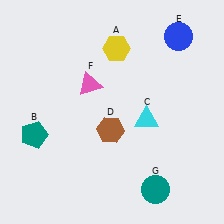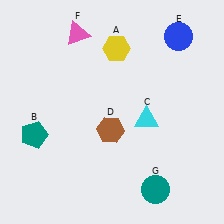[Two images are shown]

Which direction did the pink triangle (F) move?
The pink triangle (F) moved up.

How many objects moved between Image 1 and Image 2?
1 object moved between the two images.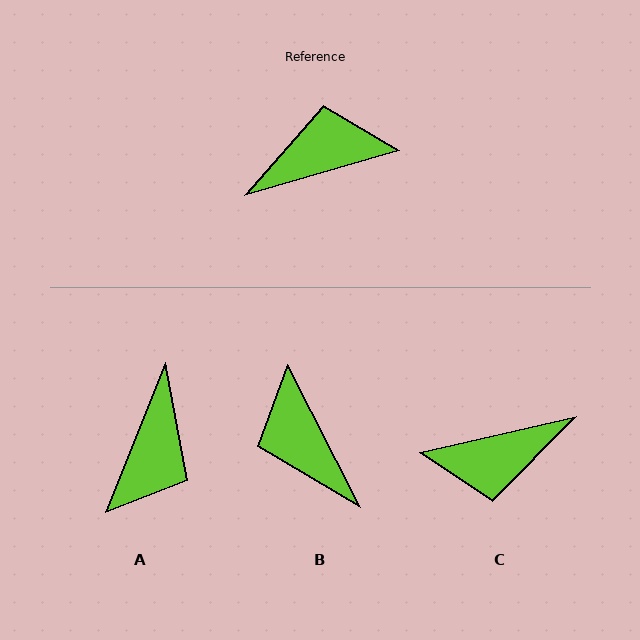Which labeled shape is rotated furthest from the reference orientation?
C, about 177 degrees away.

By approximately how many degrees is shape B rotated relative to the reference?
Approximately 101 degrees counter-clockwise.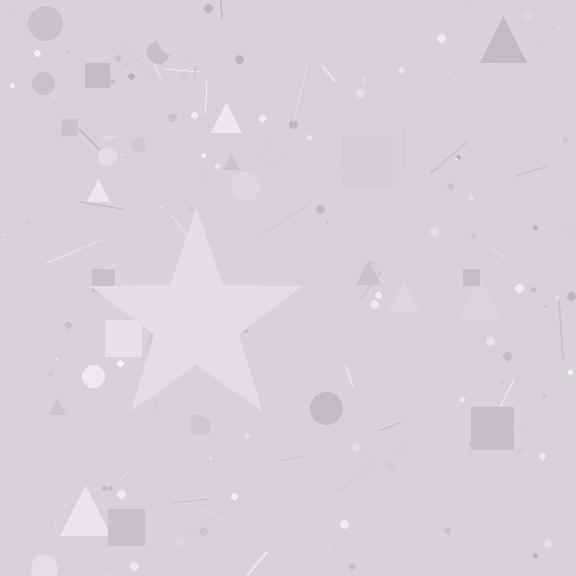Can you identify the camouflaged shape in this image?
The camouflaged shape is a star.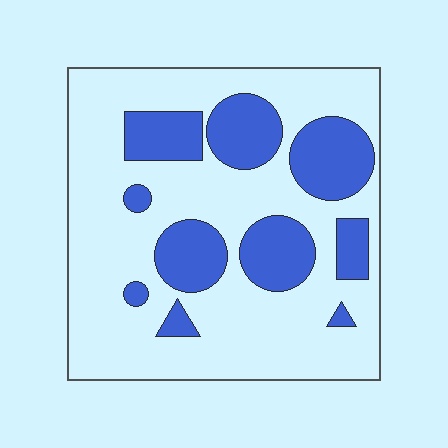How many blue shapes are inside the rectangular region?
10.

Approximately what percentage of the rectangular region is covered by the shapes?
Approximately 30%.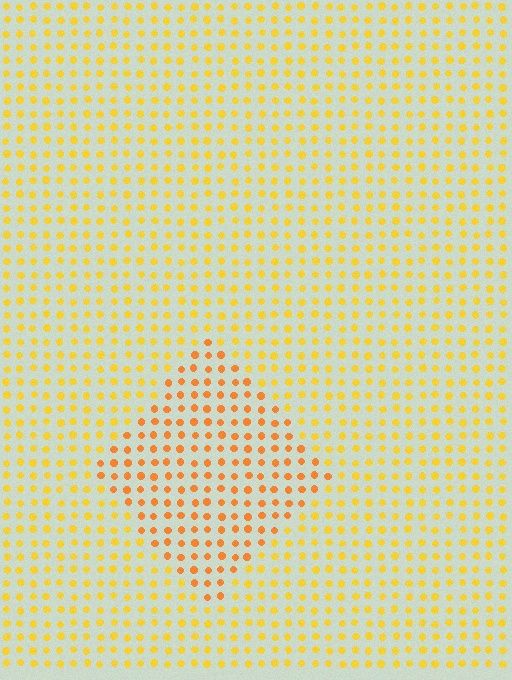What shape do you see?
I see a diamond.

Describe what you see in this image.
The image is filled with small yellow elements in a uniform arrangement. A diamond-shaped region is visible where the elements are tinted to a slightly different hue, forming a subtle color boundary.